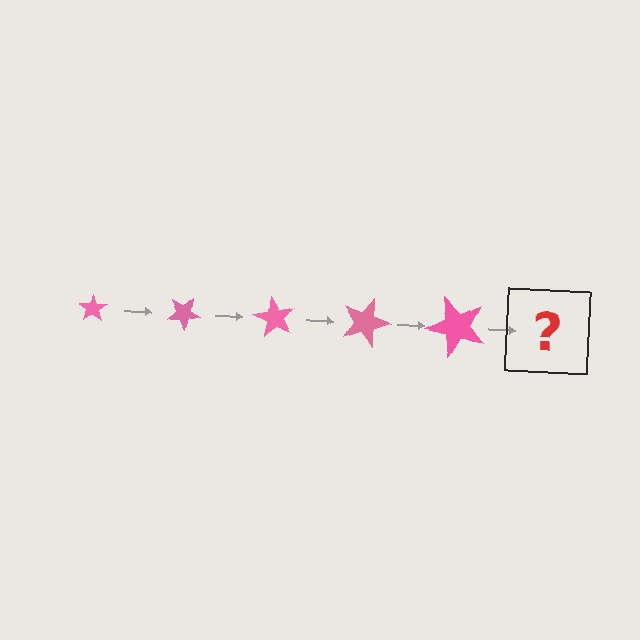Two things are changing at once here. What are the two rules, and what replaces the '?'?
The two rules are that the star grows larger each step and it rotates 30 degrees each step. The '?' should be a star, larger than the previous one and rotated 150 degrees from the start.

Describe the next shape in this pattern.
It should be a star, larger than the previous one and rotated 150 degrees from the start.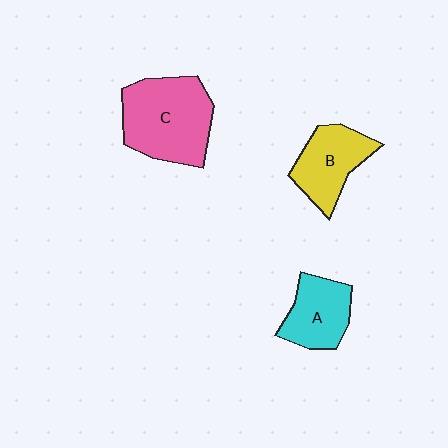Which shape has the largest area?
Shape C (pink).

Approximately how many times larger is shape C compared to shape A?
Approximately 1.7 times.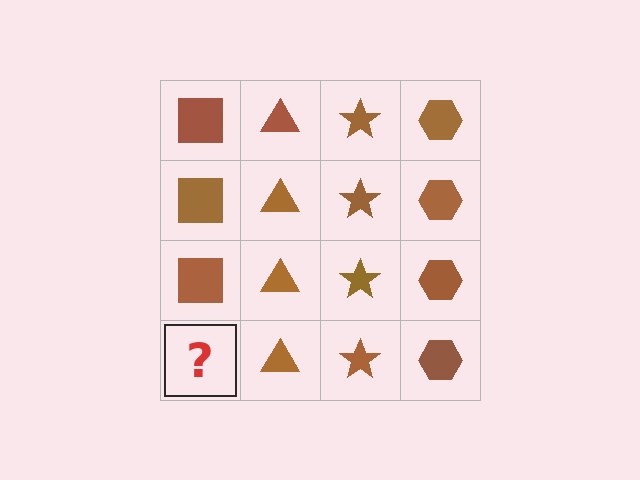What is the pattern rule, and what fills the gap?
The rule is that each column has a consistent shape. The gap should be filled with a brown square.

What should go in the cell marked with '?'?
The missing cell should contain a brown square.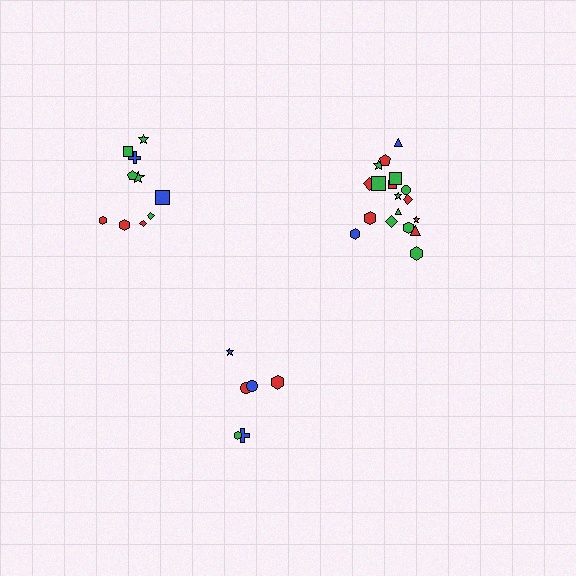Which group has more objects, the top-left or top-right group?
The top-right group.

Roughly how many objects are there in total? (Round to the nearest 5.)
Roughly 35 objects in total.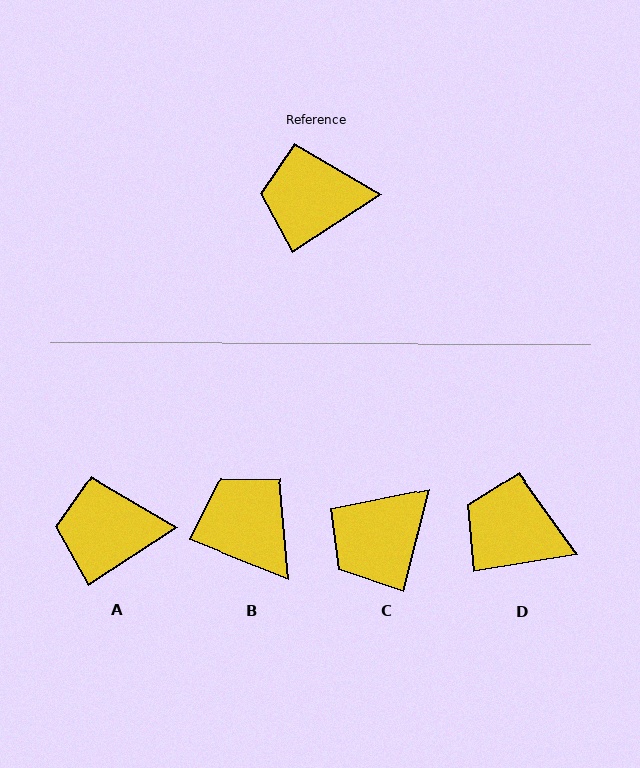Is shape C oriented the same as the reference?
No, it is off by about 42 degrees.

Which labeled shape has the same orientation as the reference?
A.